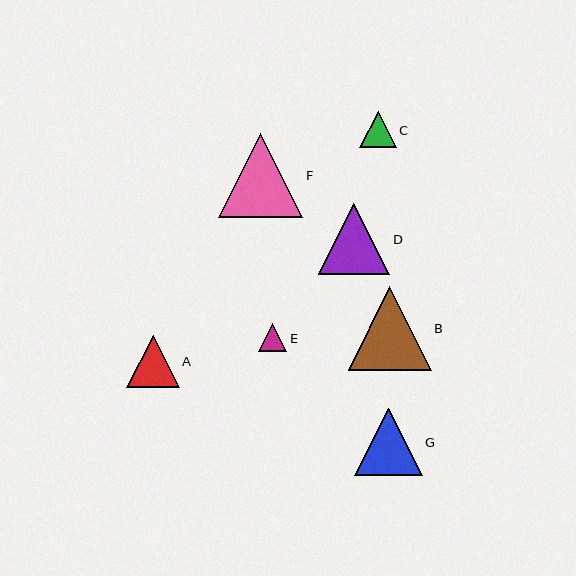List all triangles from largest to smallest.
From largest to smallest: F, B, D, G, A, C, E.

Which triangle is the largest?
Triangle F is the largest with a size of approximately 84 pixels.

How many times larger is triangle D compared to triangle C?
Triangle D is approximately 2.0 times the size of triangle C.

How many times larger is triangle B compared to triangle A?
Triangle B is approximately 1.6 times the size of triangle A.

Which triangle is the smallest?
Triangle E is the smallest with a size of approximately 29 pixels.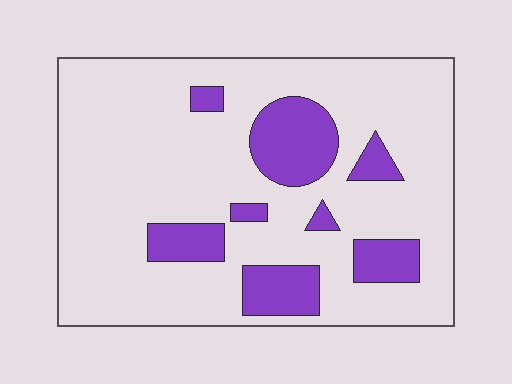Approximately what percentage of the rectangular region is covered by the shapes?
Approximately 20%.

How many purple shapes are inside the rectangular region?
8.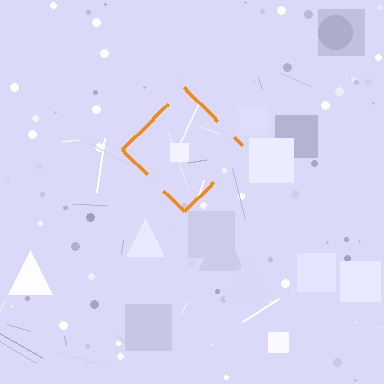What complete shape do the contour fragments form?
The contour fragments form a diamond.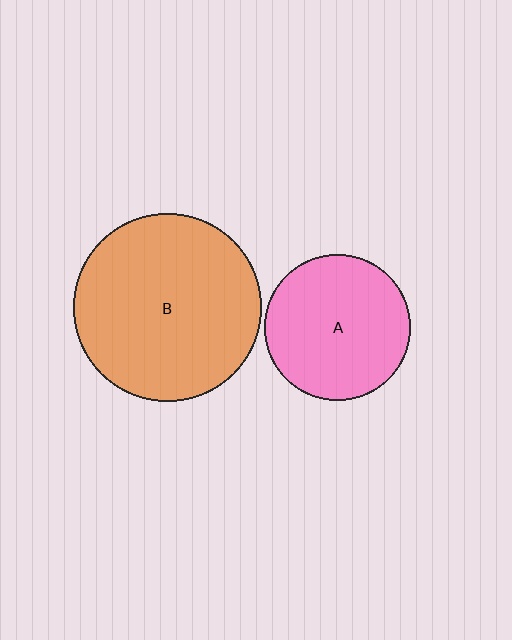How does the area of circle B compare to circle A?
Approximately 1.7 times.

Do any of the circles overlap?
No, none of the circles overlap.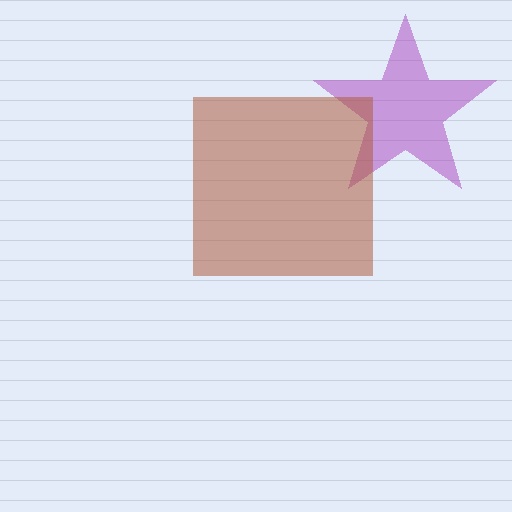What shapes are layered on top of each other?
The layered shapes are: a purple star, a brown square.